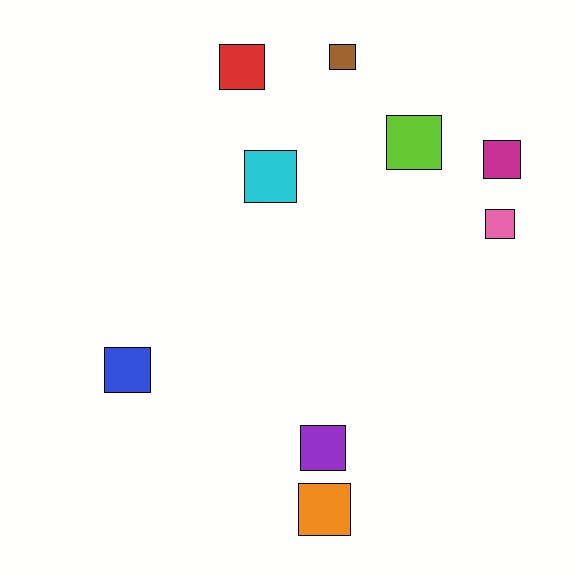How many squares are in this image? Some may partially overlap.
There are 9 squares.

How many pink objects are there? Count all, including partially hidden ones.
There is 1 pink object.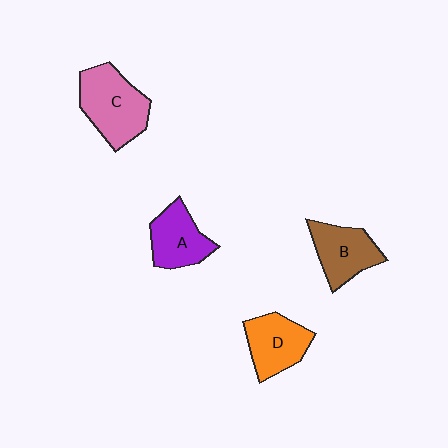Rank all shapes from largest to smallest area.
From largest to smallest: C (pink), D (orange), B (brown), A (purple).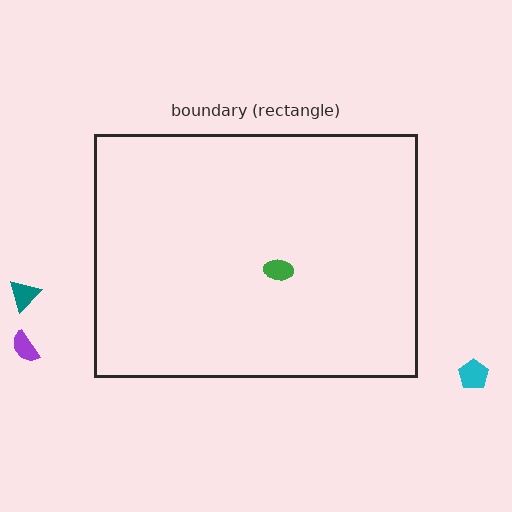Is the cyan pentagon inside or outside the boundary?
Outside.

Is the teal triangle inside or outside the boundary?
Outside.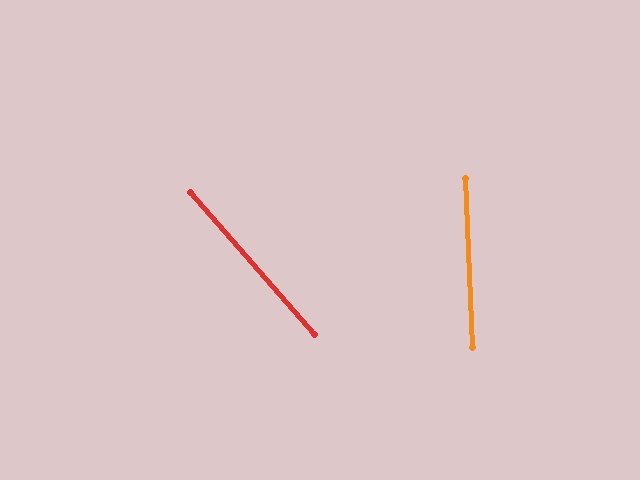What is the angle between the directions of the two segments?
Approximately 39 degrees.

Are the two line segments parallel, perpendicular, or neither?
Neither parallel nor perpendicular — they differ by about 39°.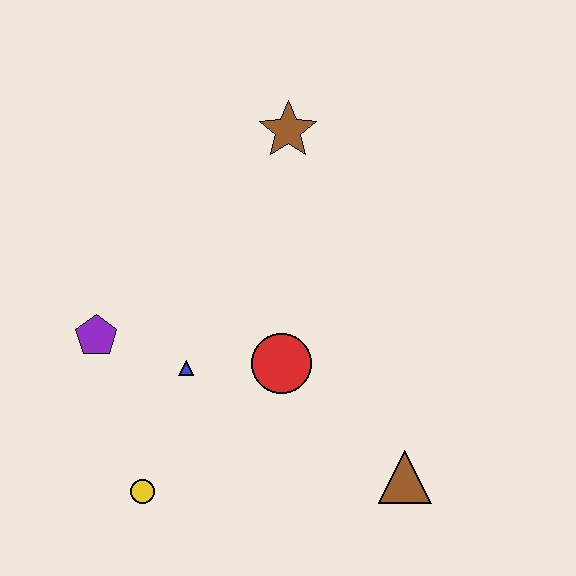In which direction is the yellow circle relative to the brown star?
The yellow circle is below the brown star.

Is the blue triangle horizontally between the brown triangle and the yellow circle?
Yes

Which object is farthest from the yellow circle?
The brown star is farthest from the yellow circle.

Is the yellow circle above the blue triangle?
No